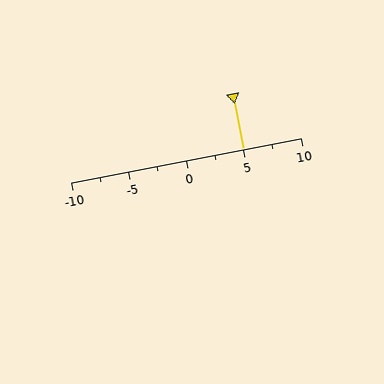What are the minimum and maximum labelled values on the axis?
The axis runs from -10 to 10.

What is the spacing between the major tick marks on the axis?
The major ticks are spaced 5 apart.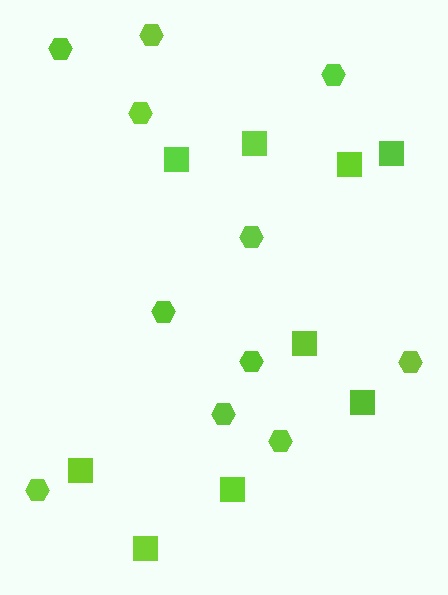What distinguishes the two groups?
There are 2 groups: one group of hexagons (11) and one group of squares (9).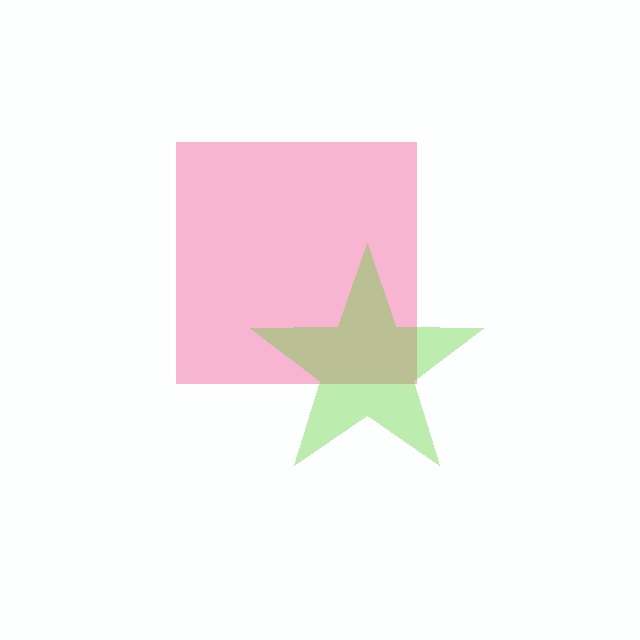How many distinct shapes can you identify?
There are 2 distinct shapes: a pink square, a lime star.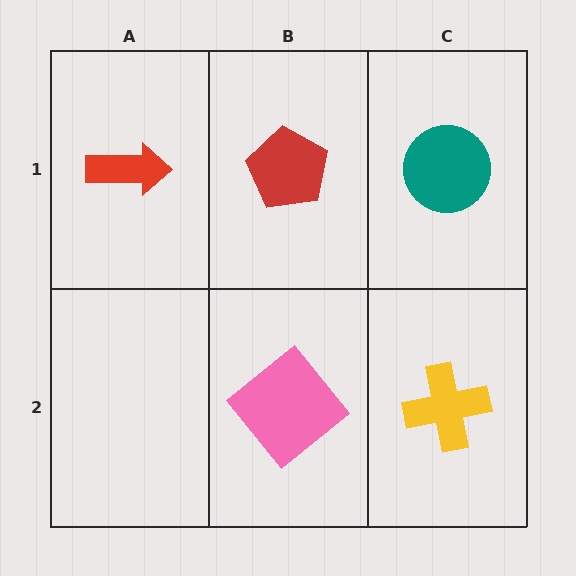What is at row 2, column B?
A pink diamond.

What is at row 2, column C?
A yellow cross.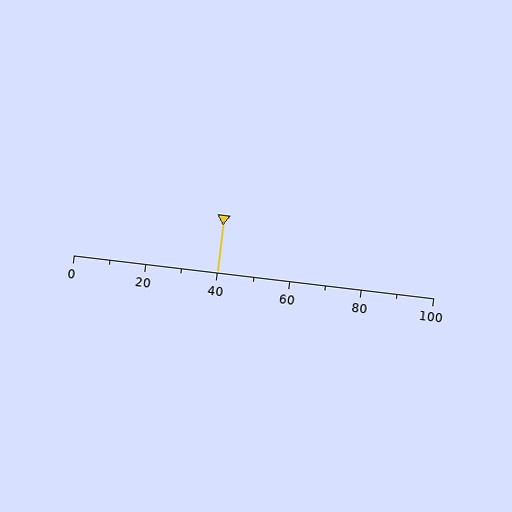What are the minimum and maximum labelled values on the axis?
The axis runs from 0 to 100.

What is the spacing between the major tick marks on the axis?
The major ticks are spaced 20 apart.